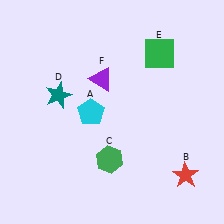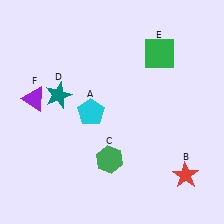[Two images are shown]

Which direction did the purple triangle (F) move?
The purple triangle (F) moved left.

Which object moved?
The purple triangle (F) moved left.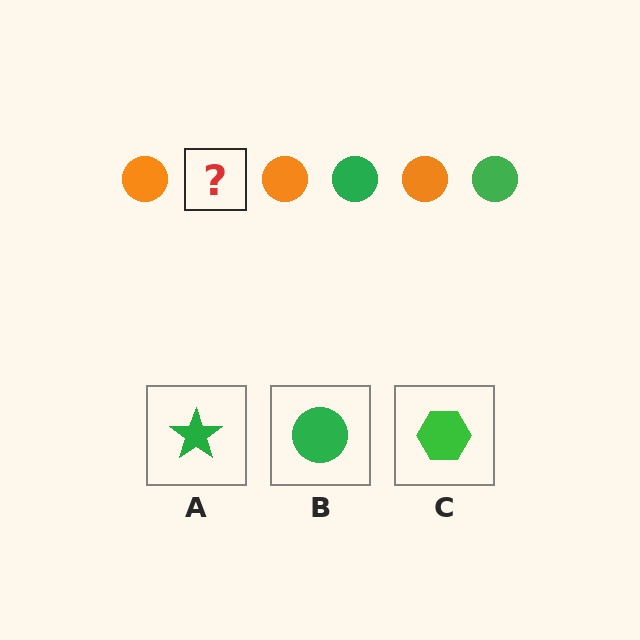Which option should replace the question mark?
Option B.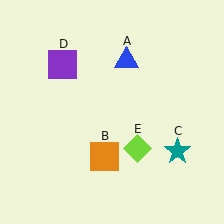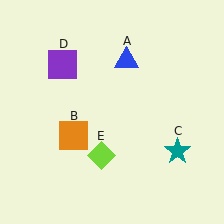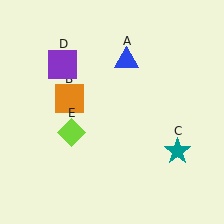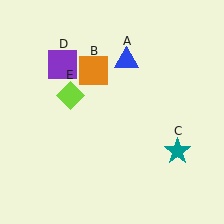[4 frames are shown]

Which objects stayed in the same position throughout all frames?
Blue triangle (object A) and teal star (object C) and purple square (object D) remained stationary.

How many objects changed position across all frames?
2 objects changed position: orange square (object B), lime diamond (object E).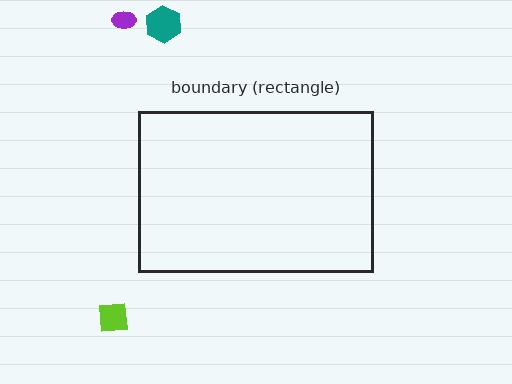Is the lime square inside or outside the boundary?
Outside.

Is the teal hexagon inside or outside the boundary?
Outside.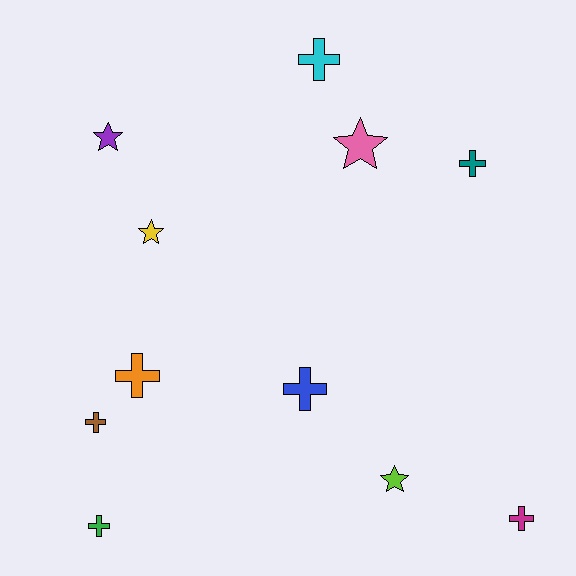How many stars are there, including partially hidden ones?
There are 4 stars.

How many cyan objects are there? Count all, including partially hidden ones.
There is 1 cyan object.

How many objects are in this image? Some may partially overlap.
There are 11 objects.